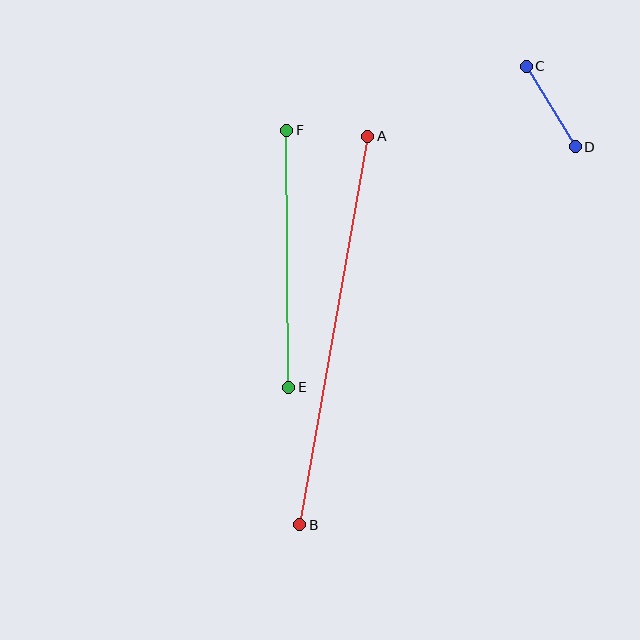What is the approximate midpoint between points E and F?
The midpoint is at approximately (288, 259) pixels.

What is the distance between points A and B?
The distance is approximately 395 pixels.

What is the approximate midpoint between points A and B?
The midpoint is at approximately (334, 330) pixels.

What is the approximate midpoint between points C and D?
The midpoint is at approximately (551, 106) pixels.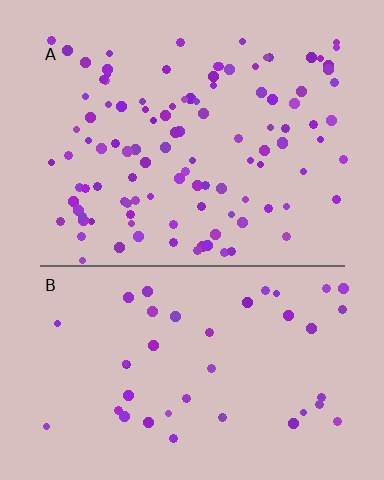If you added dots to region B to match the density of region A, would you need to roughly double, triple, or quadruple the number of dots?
Approximately triple.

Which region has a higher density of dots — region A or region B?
A (the top).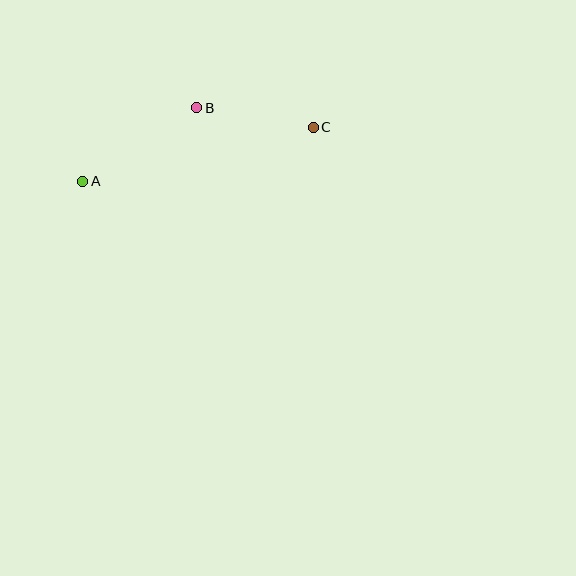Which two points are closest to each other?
Points B and C are closest to each other.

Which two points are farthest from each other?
Points A and C are farthest from each other.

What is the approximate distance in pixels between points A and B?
The distance between A and B is approximately 136 pixels.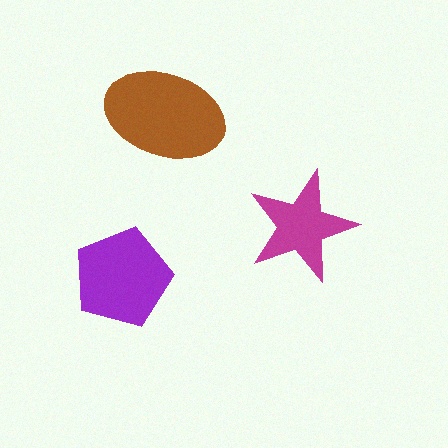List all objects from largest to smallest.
The brown ellipse, the purple pentagon, the magenta star.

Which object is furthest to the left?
The purple pentagon is leftmost.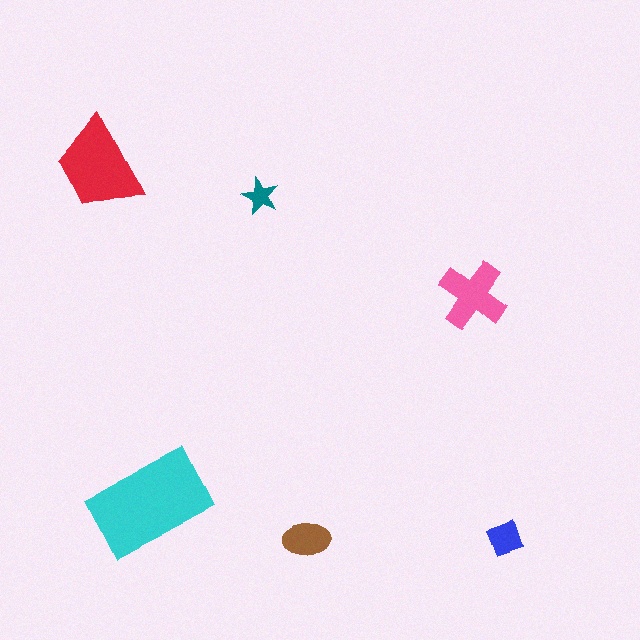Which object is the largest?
The cyan rectangle.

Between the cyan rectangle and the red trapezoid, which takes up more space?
The cyan rectangle.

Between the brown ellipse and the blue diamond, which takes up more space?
The brown ellipse.